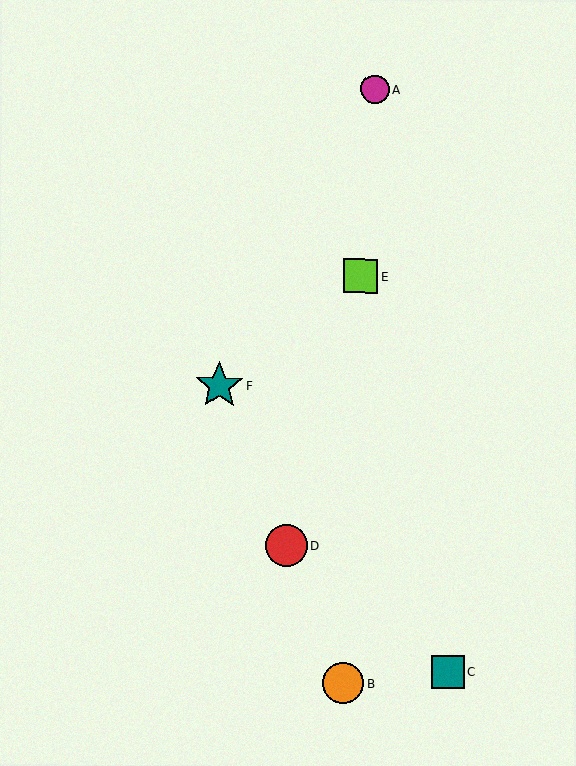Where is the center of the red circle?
The center of the red circle is at (286, 546).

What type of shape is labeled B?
Shape B is an orange circle.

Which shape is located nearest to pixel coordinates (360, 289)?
The lime square (labeled E) at (360, 276) is nearest to that location.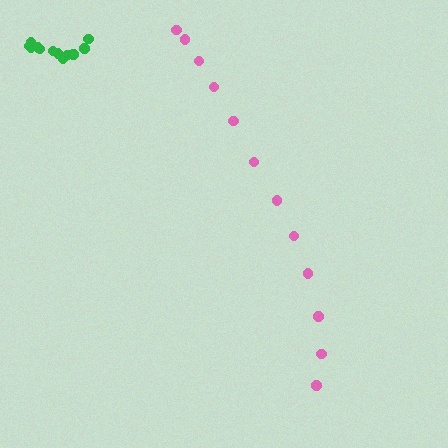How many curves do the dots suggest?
There are 2 distinct paths.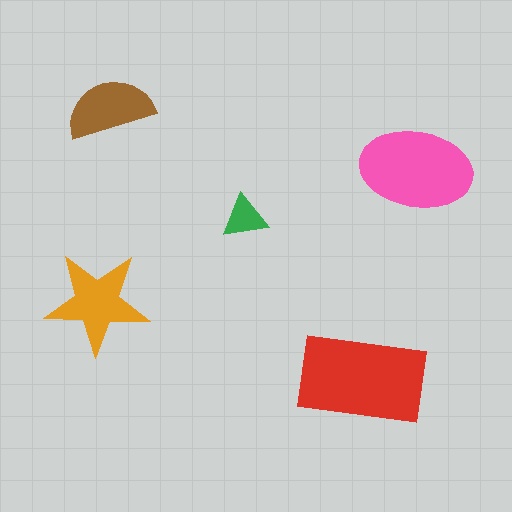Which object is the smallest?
The green triangle.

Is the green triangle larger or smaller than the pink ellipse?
Smaller.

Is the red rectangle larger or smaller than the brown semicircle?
Larger.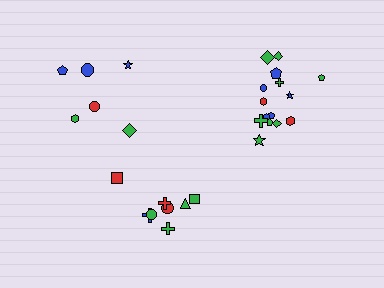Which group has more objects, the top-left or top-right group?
The top-right group.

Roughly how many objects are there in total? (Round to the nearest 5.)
Roughly 30 objects in total.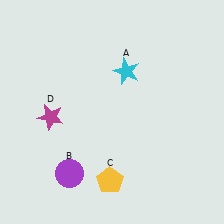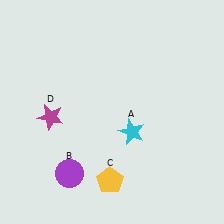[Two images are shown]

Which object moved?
The cyan star (A) moved down.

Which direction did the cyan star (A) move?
The cyan star (A) moved down.